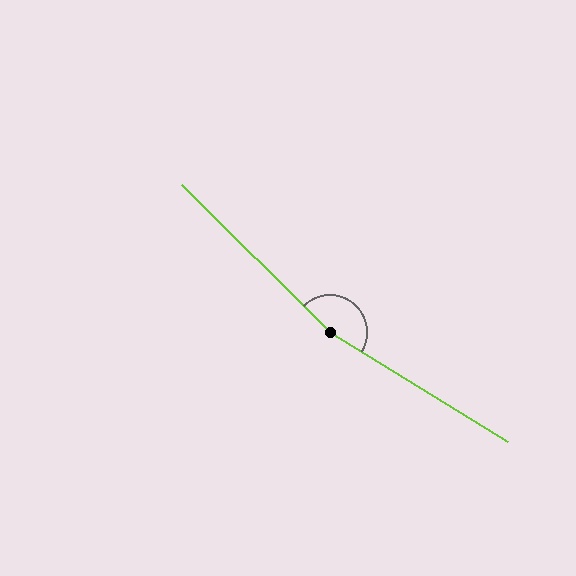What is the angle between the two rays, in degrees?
Approximately 167 degrees.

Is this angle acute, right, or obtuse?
It is obtuse.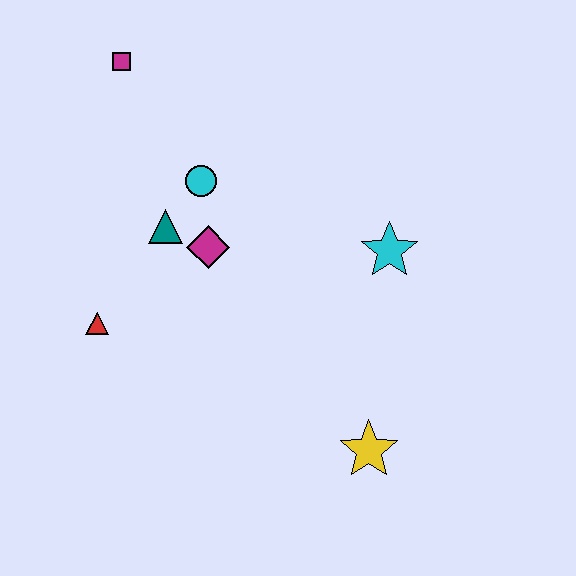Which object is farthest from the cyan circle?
The yellow star is farthest from the cyan circle.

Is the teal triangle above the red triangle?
Yes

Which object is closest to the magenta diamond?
The teal triangle is closest to the magenta diamond.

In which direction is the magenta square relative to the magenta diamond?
The magenta square is above the magenta diamond.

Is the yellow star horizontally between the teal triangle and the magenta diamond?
No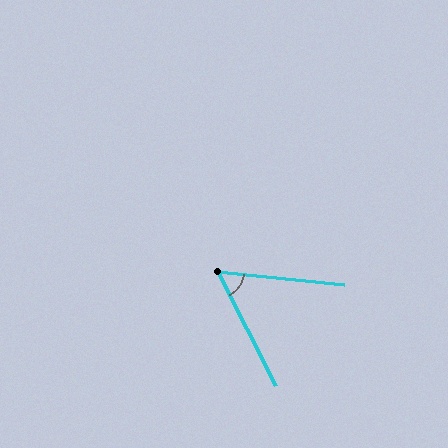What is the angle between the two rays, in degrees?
Approximately 57 degrees.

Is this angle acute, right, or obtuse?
It is acute.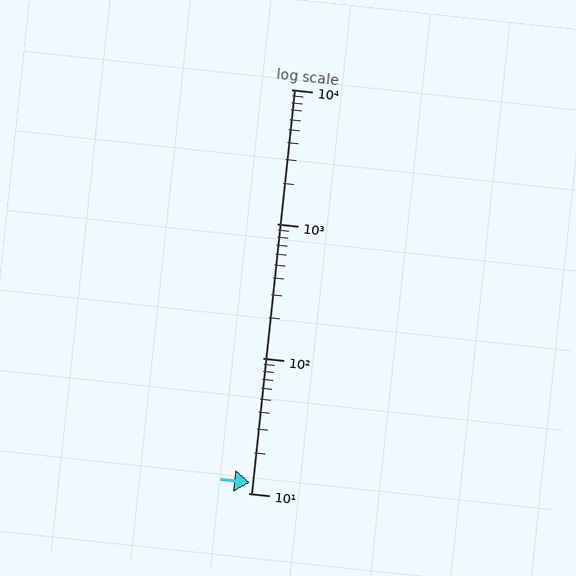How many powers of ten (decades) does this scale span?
The scale spans 3 decades, from 10 to 10000.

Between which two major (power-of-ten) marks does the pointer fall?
The pointer is between 10 and 100.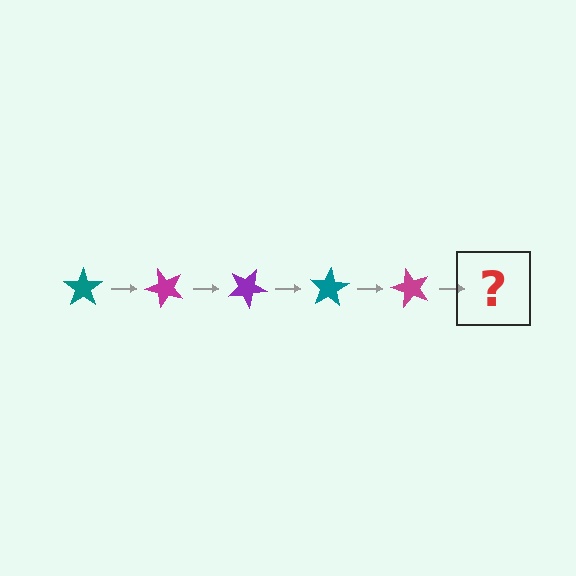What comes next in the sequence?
The next element should be a purple star, rotated 250 degrees from the start.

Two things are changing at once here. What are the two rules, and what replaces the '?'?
The two rules are that it rotates 50 degrees each step and the color cycles through teal, magenta, and purple. The '?' should be a purple star, rotated 250 degrees from the start.